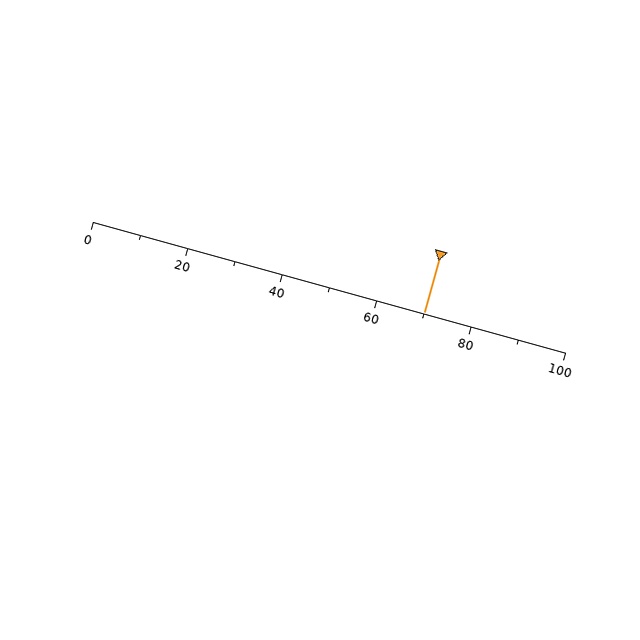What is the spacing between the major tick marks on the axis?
The major ticks are spaced 20 apart.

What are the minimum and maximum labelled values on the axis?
The axis runs from 0 to 100.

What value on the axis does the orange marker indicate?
The marker indicates approximately 70.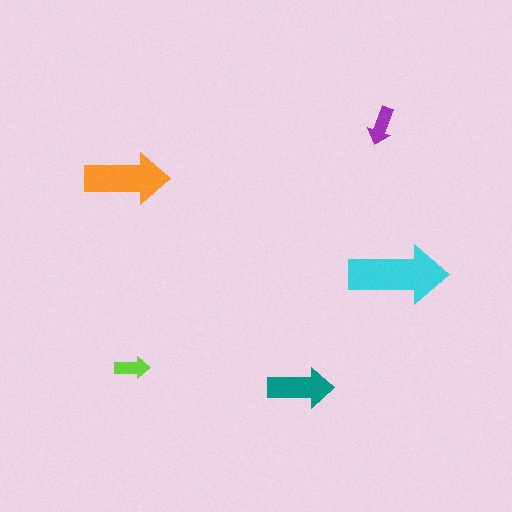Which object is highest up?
The purple arrow is topmost.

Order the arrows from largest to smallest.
the cyan one, the orange one, the teal one, the purple one, the lime one.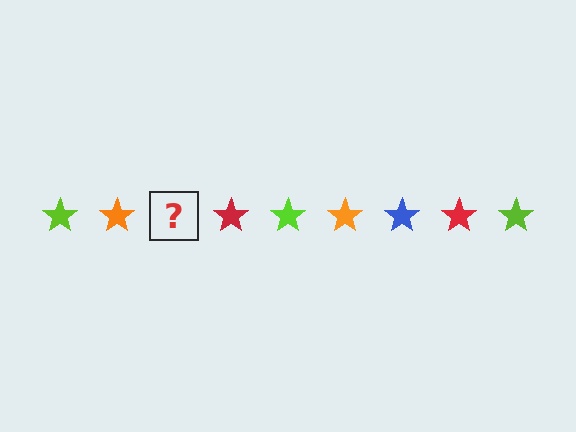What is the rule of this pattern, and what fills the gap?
The rule is that the pattern cycles through lime, orange, blue, red stars. The gap should be filled with a blue star.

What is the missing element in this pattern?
The missing element is a blue star.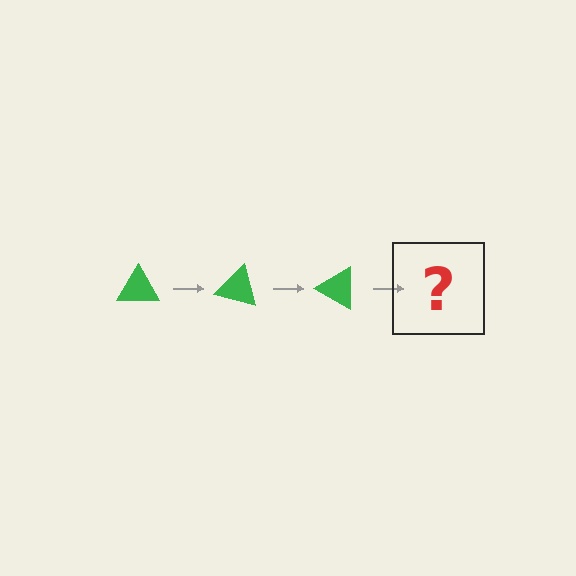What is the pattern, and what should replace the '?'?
The pattern is that the triangle rotates 15 degrees each step. The '?' should be a green triangle rotated 45 degrees.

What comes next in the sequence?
The next element should be a green triangle rotated 45 degrees.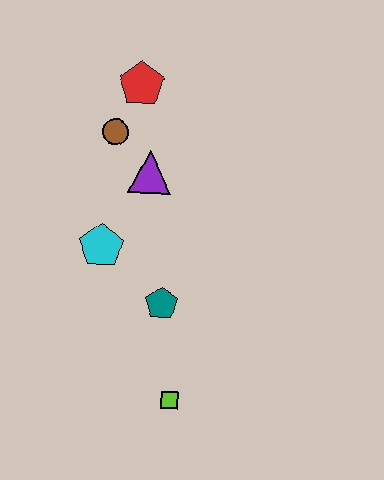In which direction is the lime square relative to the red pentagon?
The lime square is below the red pentagon.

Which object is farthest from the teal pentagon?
The red pentagon is farthest from the teal pentagon.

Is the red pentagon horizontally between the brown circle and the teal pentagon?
Yes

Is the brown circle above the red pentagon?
No